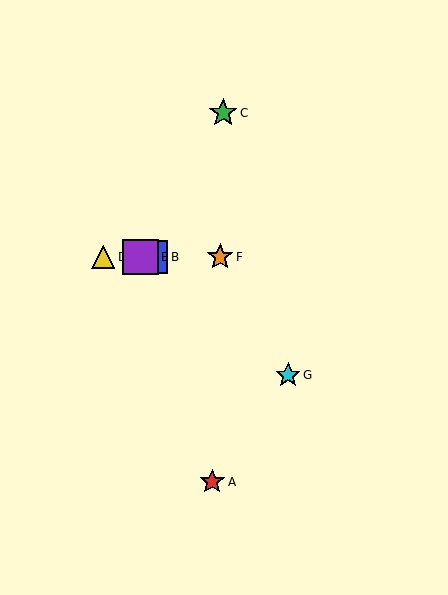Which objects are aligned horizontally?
Objects B, D, E, F are aligned horizontally.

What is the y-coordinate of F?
Object F is at y≈257.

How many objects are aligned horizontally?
4 objects (B, D, E, F) are aligned horizontally.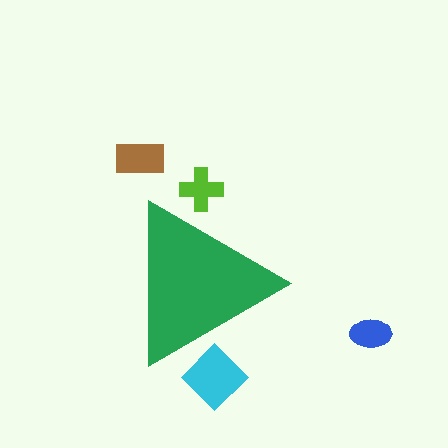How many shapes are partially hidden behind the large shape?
2 shapes are partially hidden.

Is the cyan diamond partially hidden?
Yes, the cyan diamond is partially hidden behind the green triangle.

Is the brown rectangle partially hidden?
No, the brown rectangle is fully visible.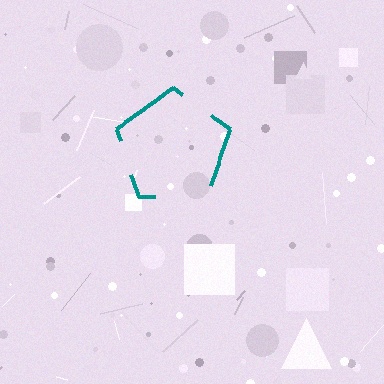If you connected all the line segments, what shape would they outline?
They would outline a pentagon.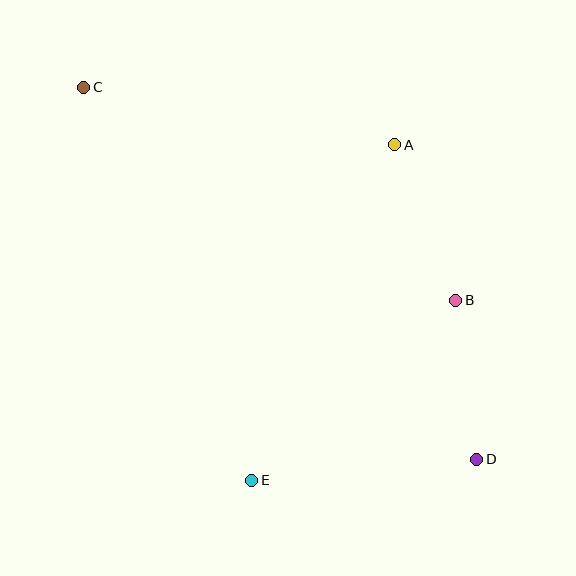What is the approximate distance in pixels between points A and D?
The distance between A and D is approximately 325 pixels.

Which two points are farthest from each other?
Points C and D are farthest from each other.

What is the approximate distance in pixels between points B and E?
The distance between B and E is approximately 272 pixels.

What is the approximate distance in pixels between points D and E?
The distance between D and E is approximately 226 pixels.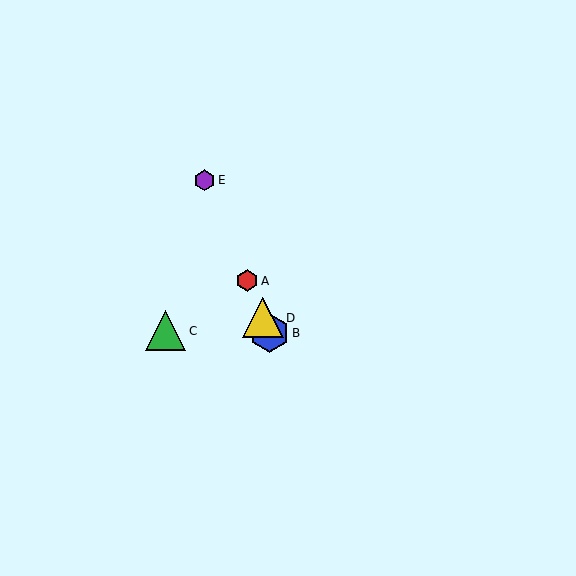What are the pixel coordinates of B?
Object B is at (269, 333).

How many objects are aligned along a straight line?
4 objects (A, B, D, E) are aligned along a straight line.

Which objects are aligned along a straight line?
Objects A, B, D, E are aligned along a straight line.